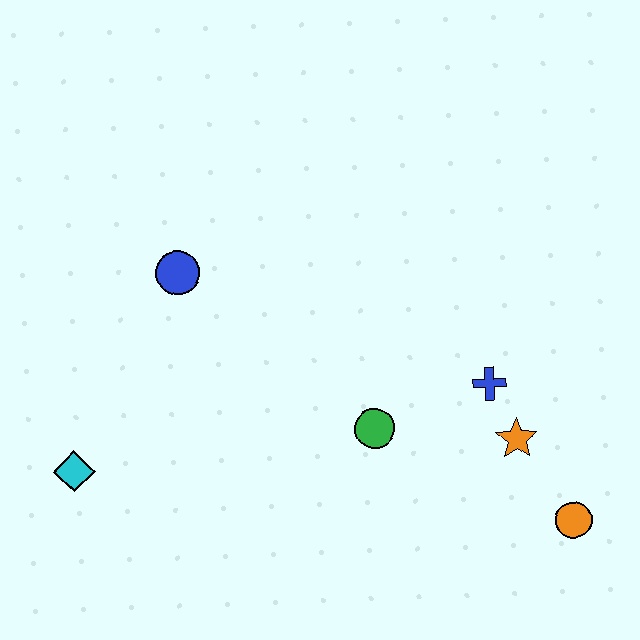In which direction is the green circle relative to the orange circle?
The green circle is to the left of the orange circle.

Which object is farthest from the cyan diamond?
The orange circle is farthest from the cyan diamond.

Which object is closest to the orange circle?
The orange star is closest to the orange circle.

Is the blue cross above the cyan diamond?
Yes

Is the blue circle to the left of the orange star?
Yes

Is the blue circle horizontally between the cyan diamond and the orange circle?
Yes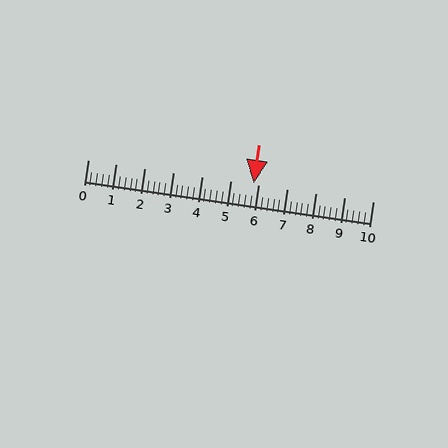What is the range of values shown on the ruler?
The ruler shows values from 0 to 10.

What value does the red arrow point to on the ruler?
The red arrow points to approximately 5.8.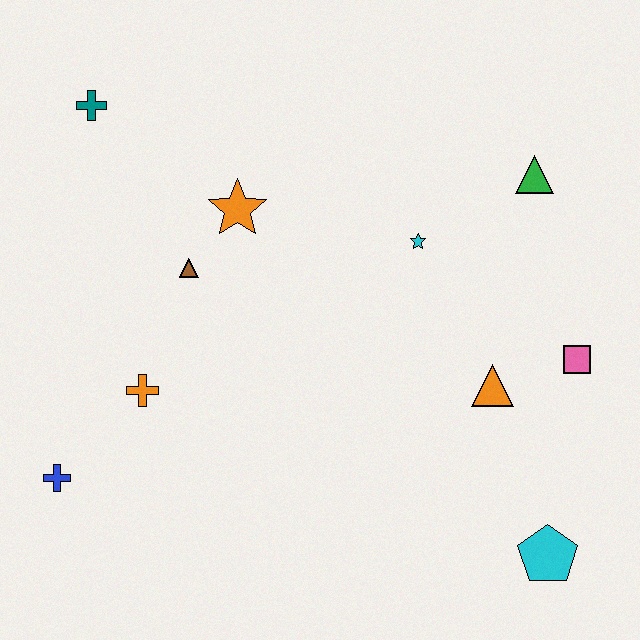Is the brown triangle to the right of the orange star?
No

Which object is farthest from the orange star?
The cyan pentagon is farthest from the orange star.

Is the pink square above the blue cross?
Yes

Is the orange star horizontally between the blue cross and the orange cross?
No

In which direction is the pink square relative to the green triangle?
The pink square is below the green triangle.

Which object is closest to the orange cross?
The blue cross is closest to the orange cross.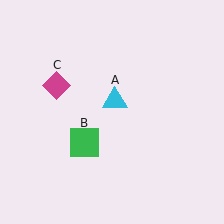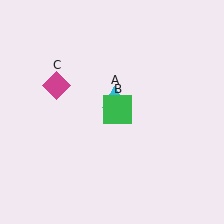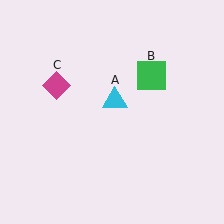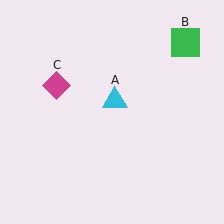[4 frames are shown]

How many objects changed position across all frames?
1 object changed position: green square (object B).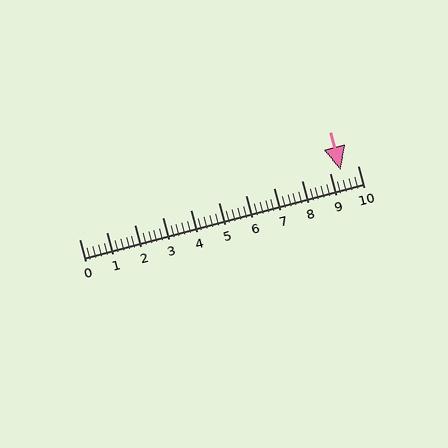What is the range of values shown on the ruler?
The ruler shows values from 0 to 10.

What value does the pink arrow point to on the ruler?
The pink arrow points to approximately 9.4.